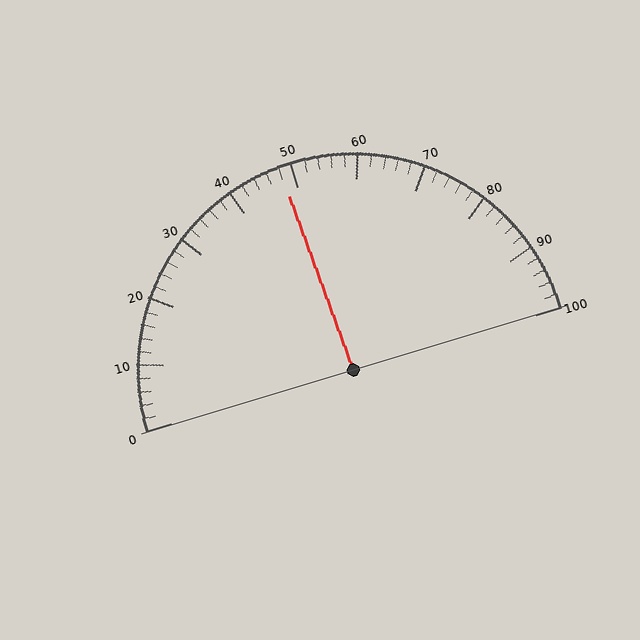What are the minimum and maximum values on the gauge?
The gauge ranges from 0 to 100.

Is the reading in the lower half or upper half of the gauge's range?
The reading is in the lower half of the range (0 to 100).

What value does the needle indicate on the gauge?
The needle indicates approximately 48.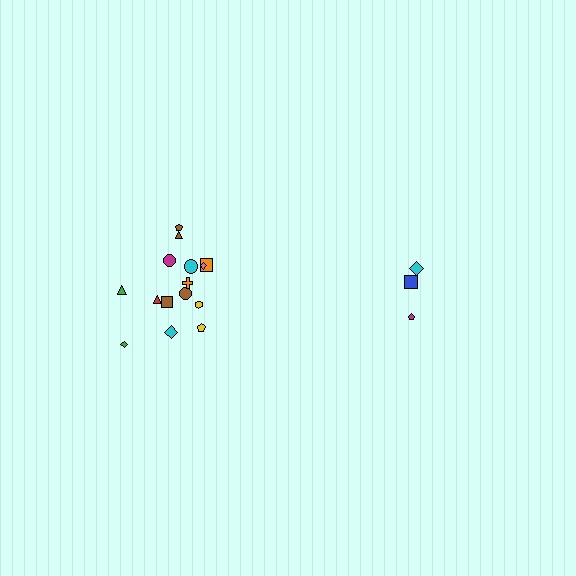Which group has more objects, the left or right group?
The left group.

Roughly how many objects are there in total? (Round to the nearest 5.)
Roughly 20 objects in total.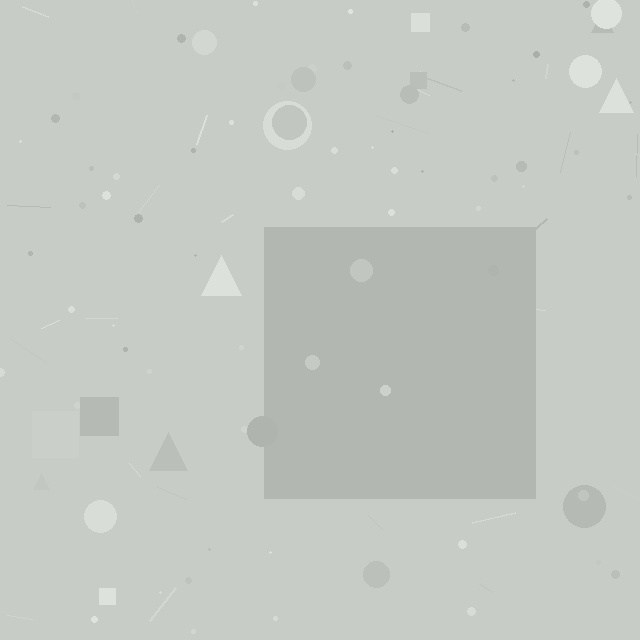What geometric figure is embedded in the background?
A square is embedded in the background.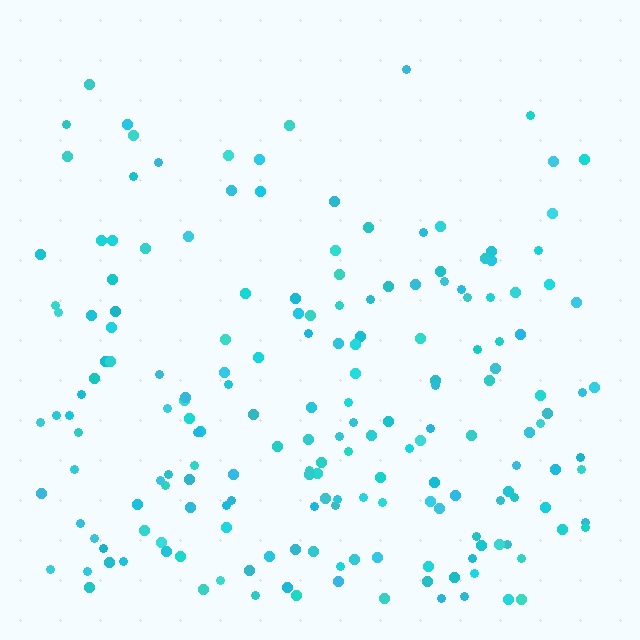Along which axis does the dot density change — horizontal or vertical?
Vertical.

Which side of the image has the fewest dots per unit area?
The top.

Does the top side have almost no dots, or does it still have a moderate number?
Still a moderate number, just noticeably fewer than the bottom.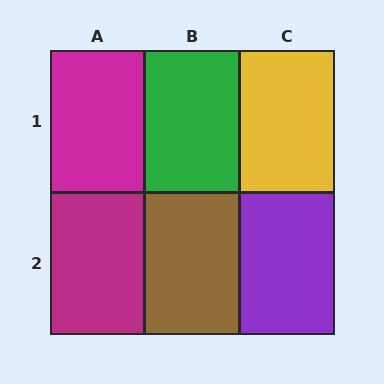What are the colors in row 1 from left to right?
Magenta, green, yellow.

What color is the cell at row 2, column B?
Brown.